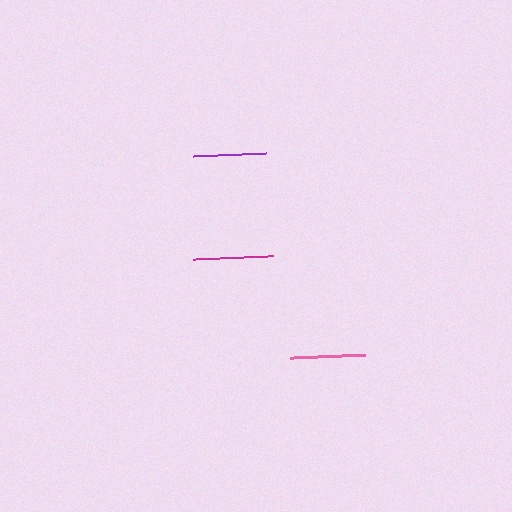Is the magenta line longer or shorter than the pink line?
The magenta line is longer than the pink line.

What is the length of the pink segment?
The pink segment is approximately 75 pixels long.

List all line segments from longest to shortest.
From longest to shortest: magenta, pink, purple.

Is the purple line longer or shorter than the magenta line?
The magenta line is longer than the purple line.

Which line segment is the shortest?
The purple line is the shortest at approximately 74 pixels.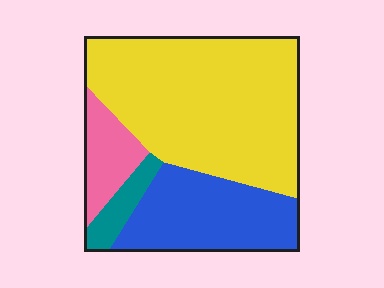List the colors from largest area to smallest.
From largest to smallest: yellow, blue, pink, teal.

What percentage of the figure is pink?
Pink takes up about one tenth (1/10) of the figure.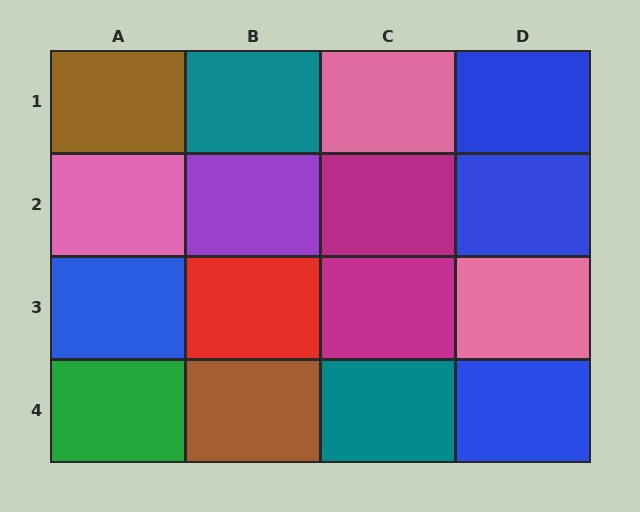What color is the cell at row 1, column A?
Brown.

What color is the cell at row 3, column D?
Pink.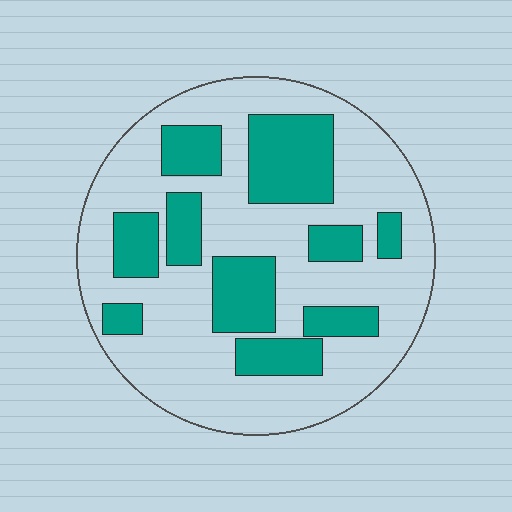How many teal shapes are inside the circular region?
10.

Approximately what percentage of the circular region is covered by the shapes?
Approximately 30%.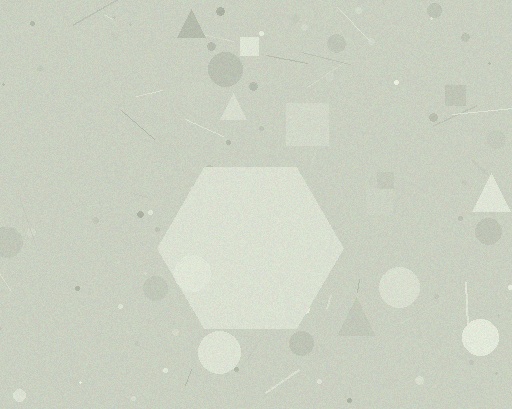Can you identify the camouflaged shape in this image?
The camouflaged shape is a hexagon.